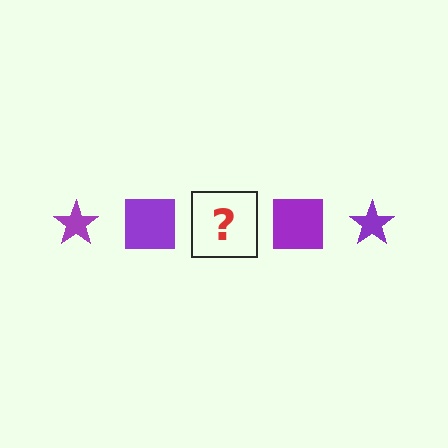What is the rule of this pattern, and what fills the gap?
The rule is that the pattern cycles through star, square shapes in purple. The gap should be filled with a purple star.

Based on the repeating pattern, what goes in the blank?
The blank should be a purple star.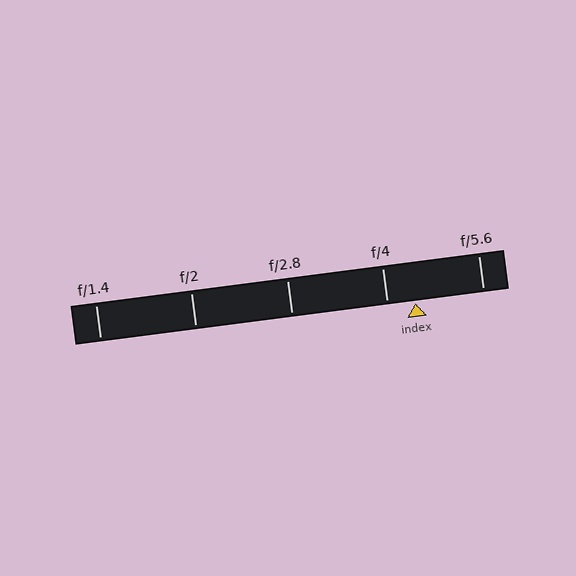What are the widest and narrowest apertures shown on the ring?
The widest aperture shown is f/1.4 and the narrowest is f/5.6.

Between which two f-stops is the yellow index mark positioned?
The index mark is between f/4 and f/5.6.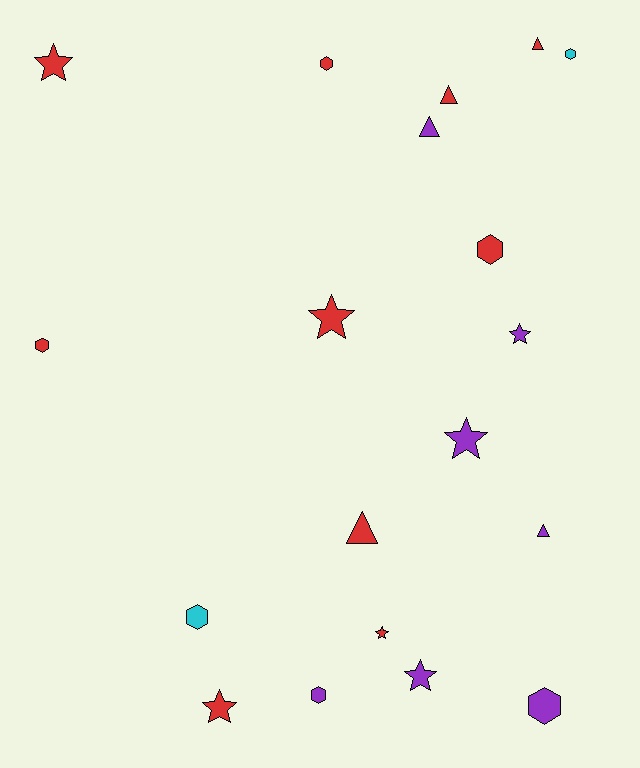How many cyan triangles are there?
There are no cyan triangles.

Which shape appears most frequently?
Star, with 7 objects.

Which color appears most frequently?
Red, with 10 objects.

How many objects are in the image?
There are 19 objects.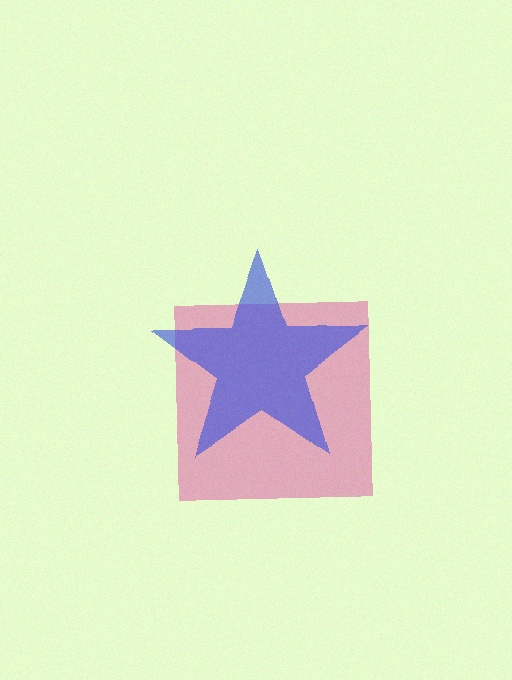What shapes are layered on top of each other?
The layered shapes are: a magenta square, a blue star.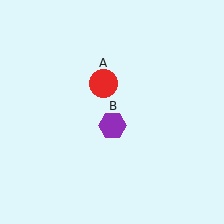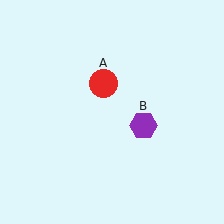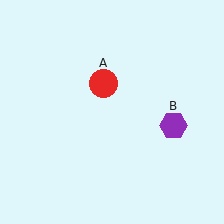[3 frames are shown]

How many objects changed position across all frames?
1 object changed position: purple hexagon (object B).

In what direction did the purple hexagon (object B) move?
The purple hexagon (object B) moved right.